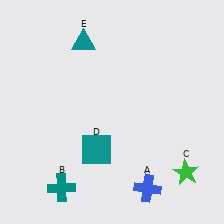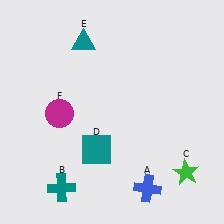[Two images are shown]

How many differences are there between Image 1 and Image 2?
There is 1 difference between the two images.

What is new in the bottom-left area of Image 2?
A magenta circle (F) was added in the bottom-left area of Image 2.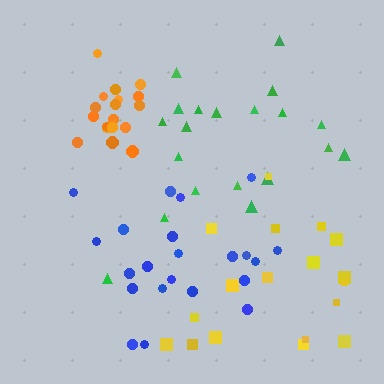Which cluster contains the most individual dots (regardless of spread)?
Blue (22).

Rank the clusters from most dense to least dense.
orange, blue, yellow, green.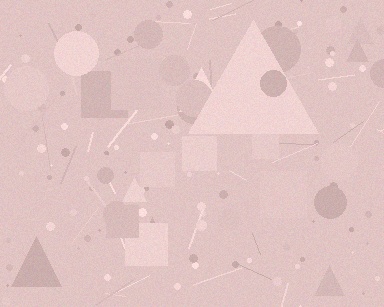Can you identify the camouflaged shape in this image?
The camouflaged shape is a triangle.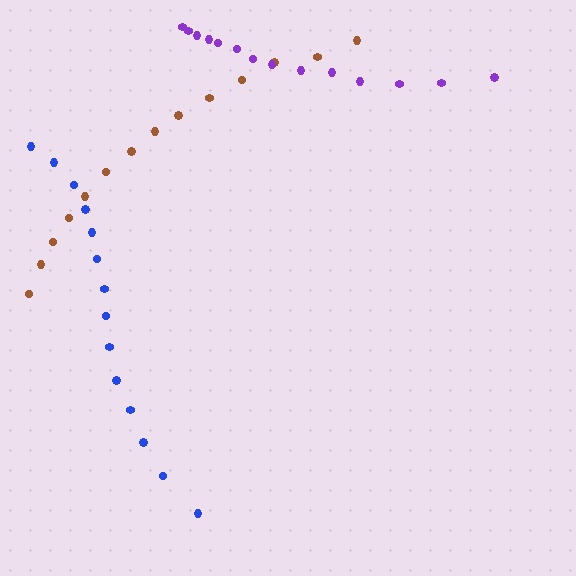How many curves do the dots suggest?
There are 3 distinct paths.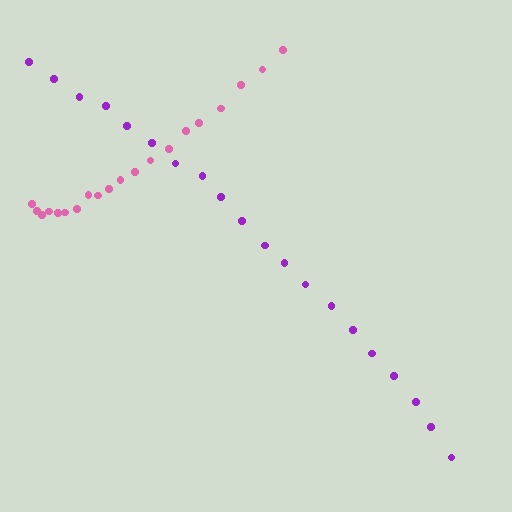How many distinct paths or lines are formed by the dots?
There are 2 distinct paths.